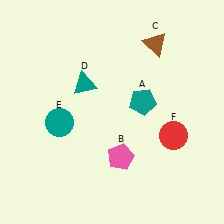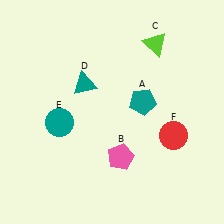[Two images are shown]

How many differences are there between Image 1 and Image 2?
There is 1 difference between the two images.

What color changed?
The triangle (C) changed from brown in Image 1 to lime in Image 2.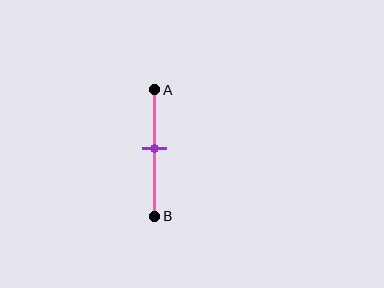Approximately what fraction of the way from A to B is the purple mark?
The purple mark is approximately 45% of the way from A to B.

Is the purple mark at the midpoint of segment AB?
No, the mark is at about 45% from A, not at the 50% midpoint.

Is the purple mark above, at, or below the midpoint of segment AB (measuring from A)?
The purple mark is above the midpoint of segment AB.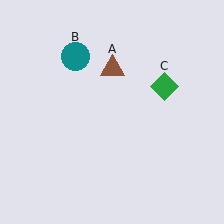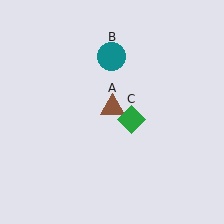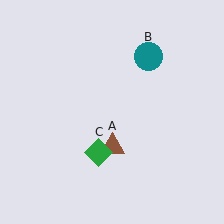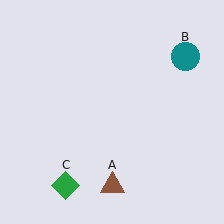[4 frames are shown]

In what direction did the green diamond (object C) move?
The green diamond (object C) moved down and to the left.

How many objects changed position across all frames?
3 objects changed position: brown triangle (object A), teal circle (object B), green diamond (object C).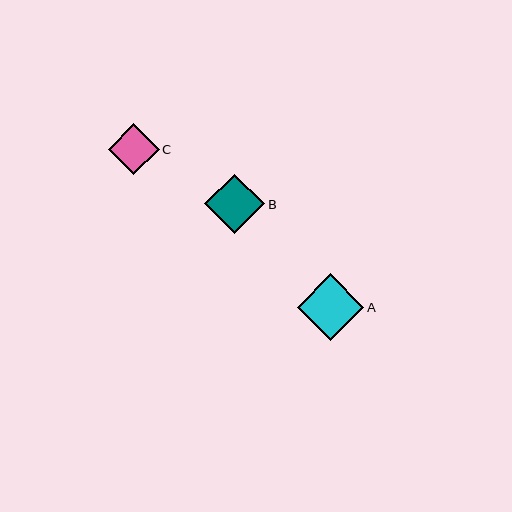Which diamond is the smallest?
Diamond C is the smallest with a size of approximately 51 pixels.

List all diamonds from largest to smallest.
From largest to smallest: A, B, C.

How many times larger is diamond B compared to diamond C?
Diamond B is approximately 1.2 times the size of diamond C.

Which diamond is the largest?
Diamond A is the largest with a size of approximately 67 pixels.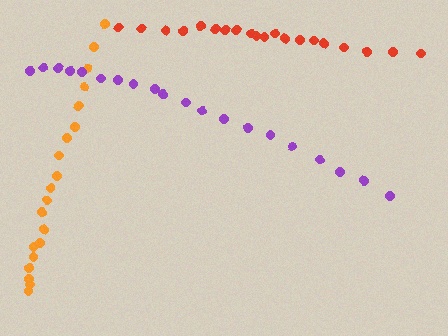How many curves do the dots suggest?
There are 3 distinct paths.